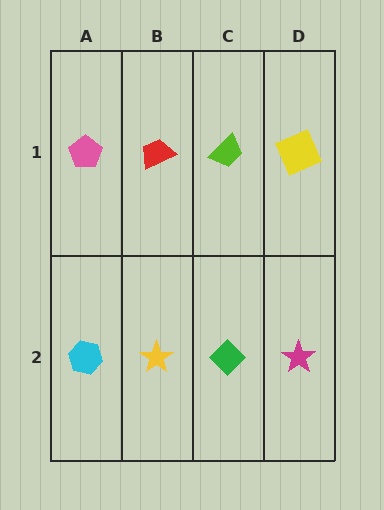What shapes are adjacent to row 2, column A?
A pink pentagon (row 1, column A), a yellow star (row 2, column B).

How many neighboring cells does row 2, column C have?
3.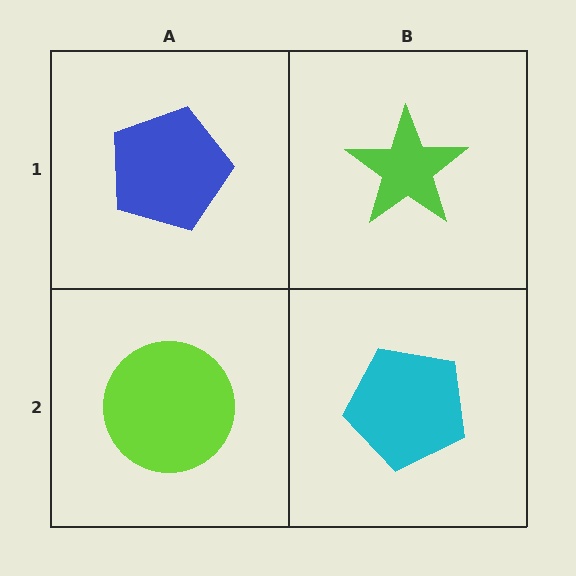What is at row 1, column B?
A lime star.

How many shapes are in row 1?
2 shapes.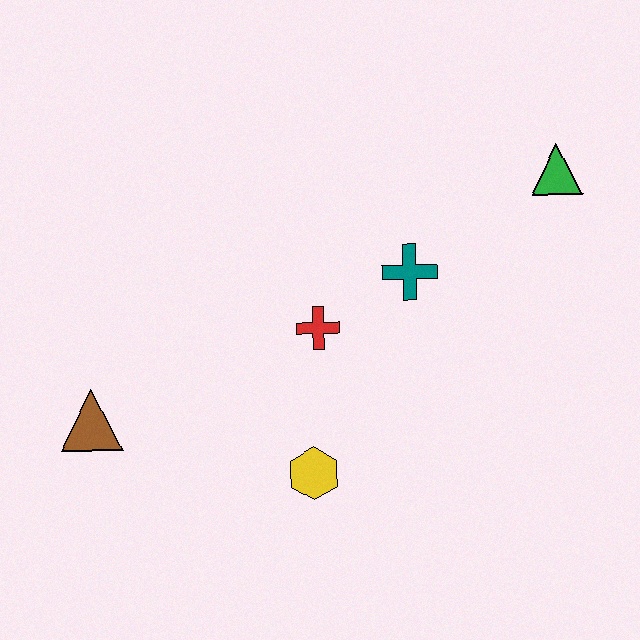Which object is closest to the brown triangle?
The yellow hexagon is closest to the brown triangle.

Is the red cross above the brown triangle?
Yes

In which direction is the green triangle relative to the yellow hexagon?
The green triangle is above the yellow hexagon.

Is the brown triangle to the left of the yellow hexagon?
Yes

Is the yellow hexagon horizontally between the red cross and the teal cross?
No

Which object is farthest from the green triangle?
The brown triangle is farthest from the green triangle.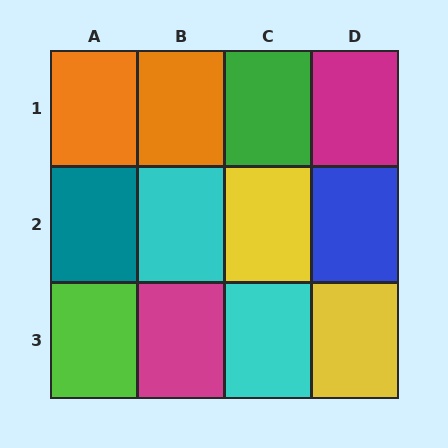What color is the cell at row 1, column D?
Magenta.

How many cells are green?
1 cell is green.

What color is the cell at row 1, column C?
Green.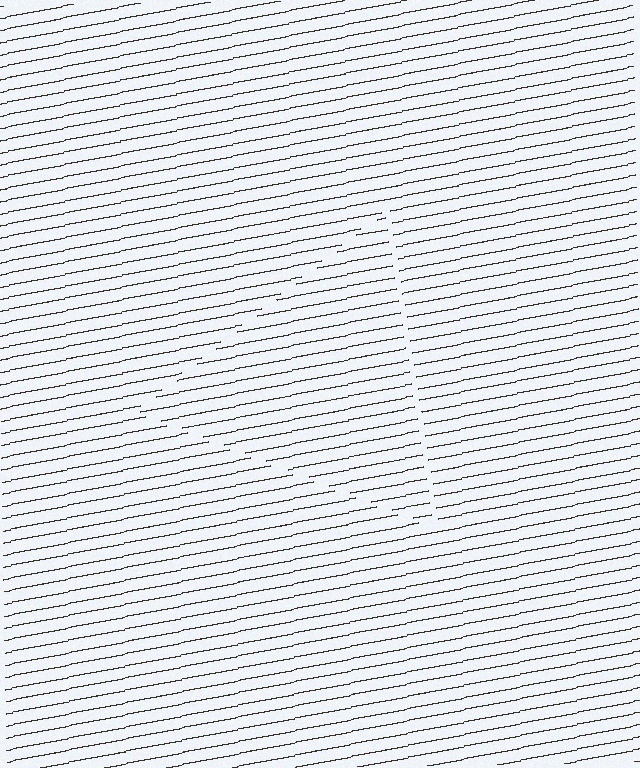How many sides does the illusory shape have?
3 sides — the line-ends trace a triangle.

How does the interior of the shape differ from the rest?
The interior of the shape contains the same grating, shifted by half a period — the contour is defined by the phase discontinuity where line-ends from the inner and outer gratings abut.